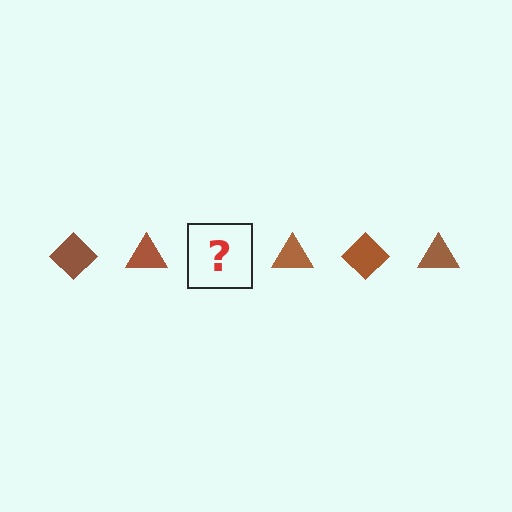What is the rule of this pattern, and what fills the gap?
The rule is that the pattern cycles through diamond, triangle shapes in brown. The gap should be filled with a brown diamond.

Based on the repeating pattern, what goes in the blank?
The blank should be a brown diamond.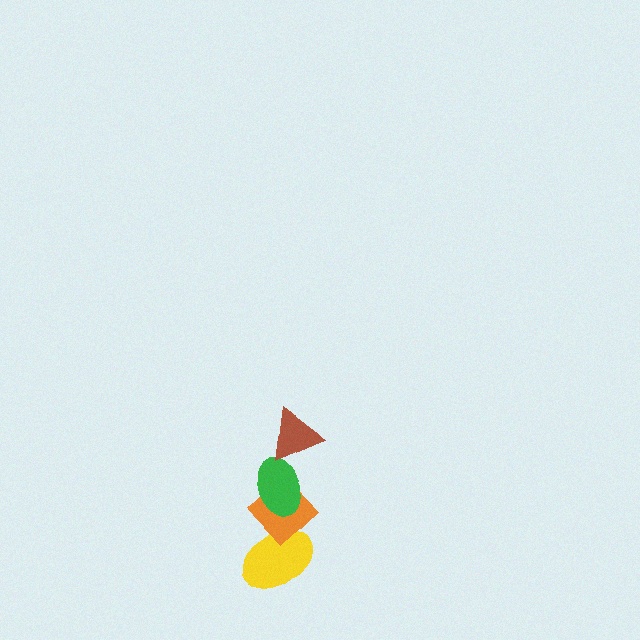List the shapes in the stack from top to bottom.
From top to bottom: the brown triangle, the green ellipse, the orange diamond, the yellow ellipse.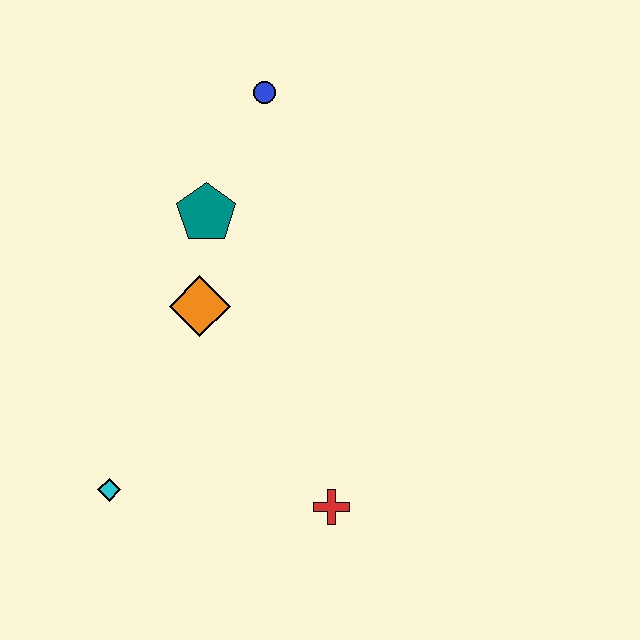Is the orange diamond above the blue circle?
No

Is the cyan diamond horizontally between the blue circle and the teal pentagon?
No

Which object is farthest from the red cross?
The blue circle is farthest from the red cross.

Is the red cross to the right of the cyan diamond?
Yes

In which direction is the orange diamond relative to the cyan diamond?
The orange diamond is above the cyan diamond.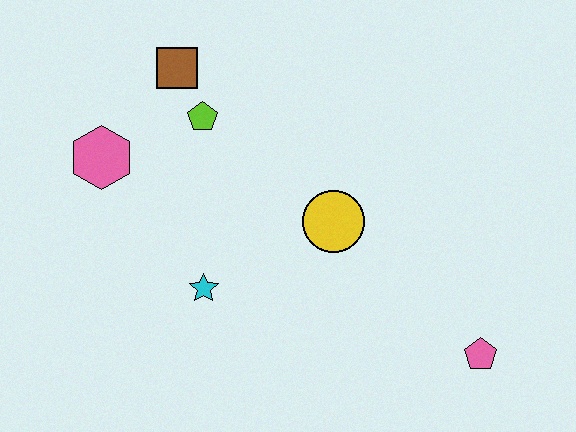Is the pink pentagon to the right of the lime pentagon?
Yes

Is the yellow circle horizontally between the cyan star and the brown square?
No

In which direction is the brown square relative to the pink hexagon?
The brown square is above the pink hexagon.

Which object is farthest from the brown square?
The pink pentagon is farthest from the brown square.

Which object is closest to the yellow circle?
The cyan star is closest to the yellow circle.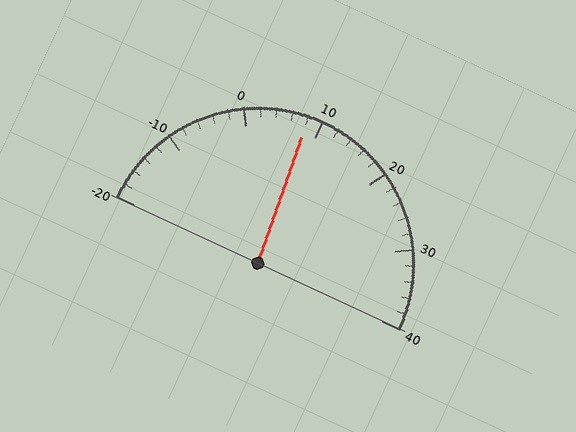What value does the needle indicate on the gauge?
The needle indicates approximately 8.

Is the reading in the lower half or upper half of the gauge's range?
The reading is in the lower half of the range (-20 to 40).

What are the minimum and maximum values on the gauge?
The gauge ranges from -20 to 40.